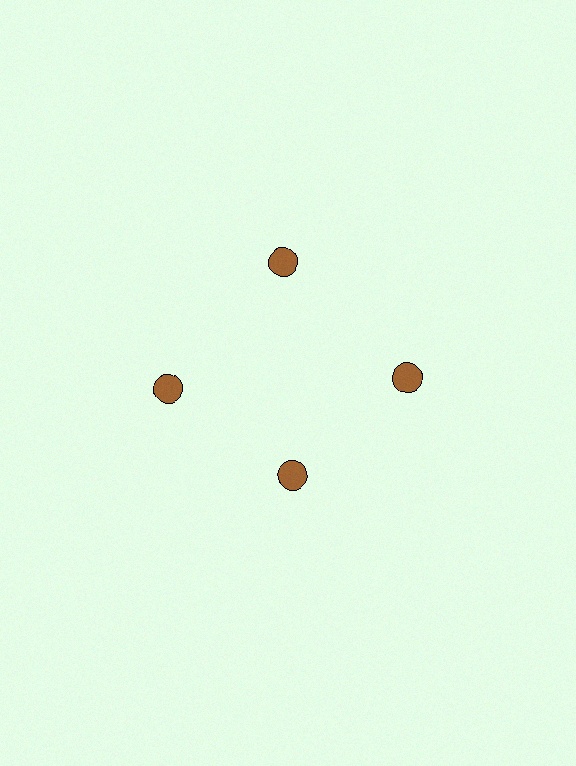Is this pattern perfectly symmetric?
No. The 4 brown circles are arranged in a ring, but one element near the 6 o'clock position is pulled inward toward the center, breaking the 4-fold rotational symmetry.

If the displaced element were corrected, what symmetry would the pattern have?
It would have 4-fold rotational symmetry — the pattern would map onto itself every 90 degrees.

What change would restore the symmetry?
The symmetry would be restored by moving it outward, back onto the ring so that all 4 circles sit at equal angles and equal distance from the center.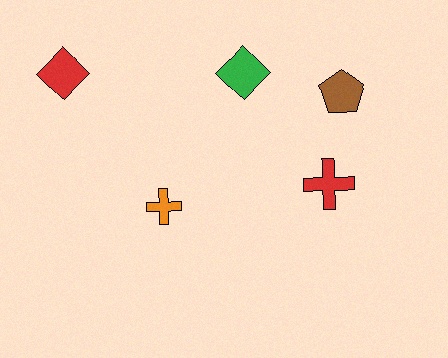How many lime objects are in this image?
There are no lime objects.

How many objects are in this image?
There are 5 objects.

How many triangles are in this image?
There are no triangles.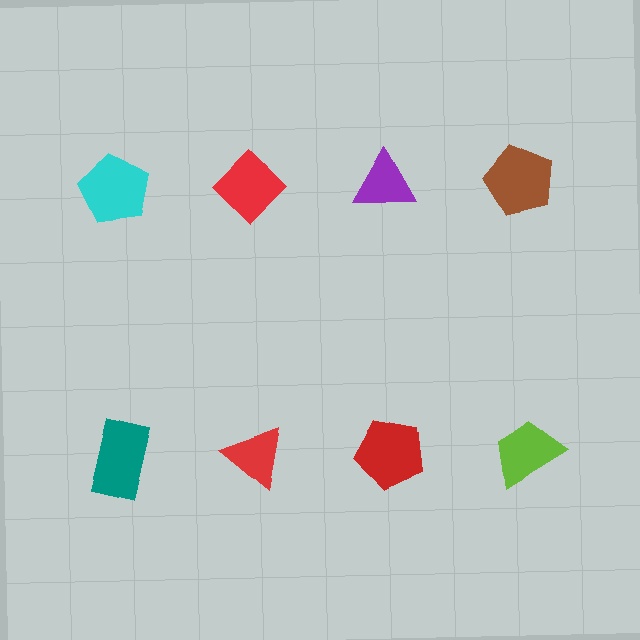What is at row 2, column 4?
A lime trapezoid.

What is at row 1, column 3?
A purple triangle.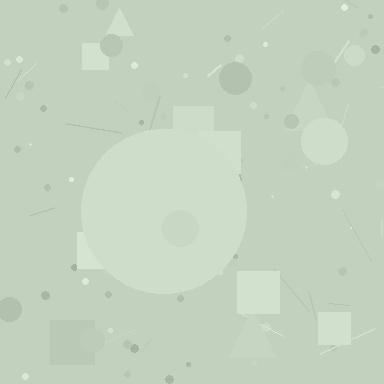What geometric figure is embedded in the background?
A circle is embedded in the background.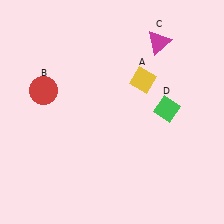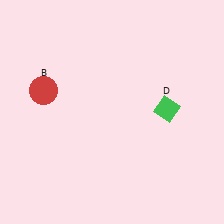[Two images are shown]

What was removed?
The yellow diamond (A), the magenta triangle (C) were removed in Image 2.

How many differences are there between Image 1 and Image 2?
There are 2 differences between the two images.